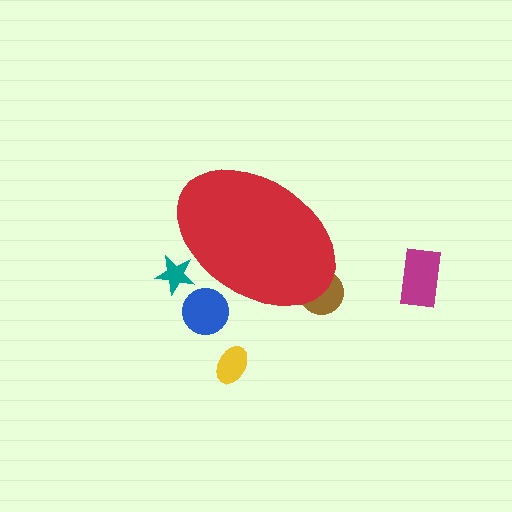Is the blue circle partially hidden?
Yes, the blue circle is partially hidden behind the red ellipse.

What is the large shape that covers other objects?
A red ellipse.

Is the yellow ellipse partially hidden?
No, the yellow ellipse is fully visible.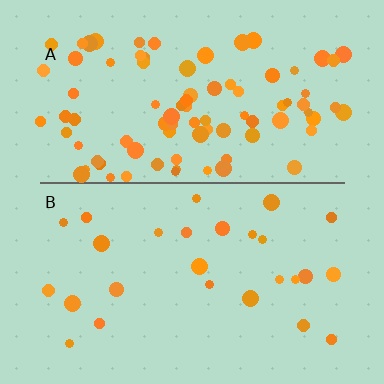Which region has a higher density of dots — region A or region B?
A (the top).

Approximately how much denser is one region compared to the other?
Approximately 3.4× — region A over region B.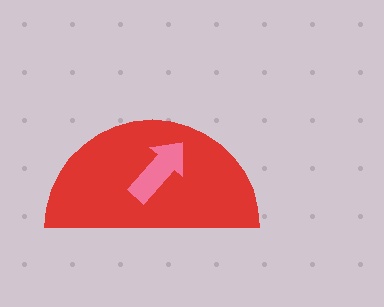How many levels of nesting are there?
2.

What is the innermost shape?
The pink arrow.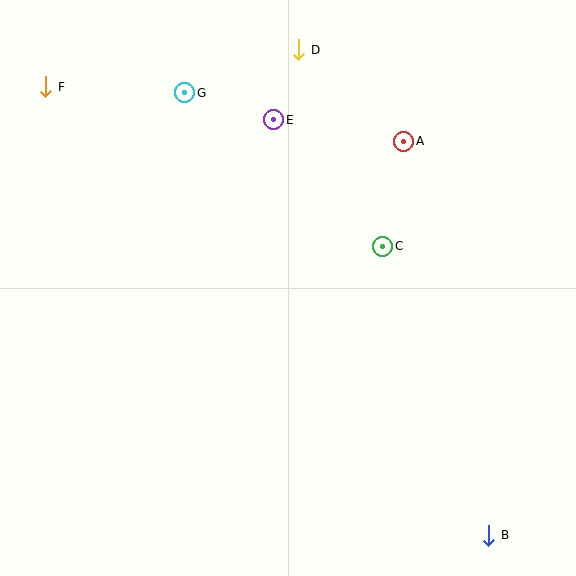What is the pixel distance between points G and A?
The distance between G and A is 224 pixels.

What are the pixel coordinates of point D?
Point D is at (299, 50).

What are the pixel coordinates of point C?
Point C is at (383, 246).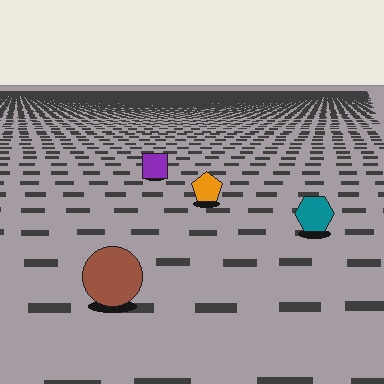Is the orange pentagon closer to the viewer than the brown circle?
No. The brown circle is closer — you can tell from the texture gradient: the ground texture is coarser near it.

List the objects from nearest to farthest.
From nearest to farthest: the brown circle, the teal hexagon, the orange pentagon, the purple square.